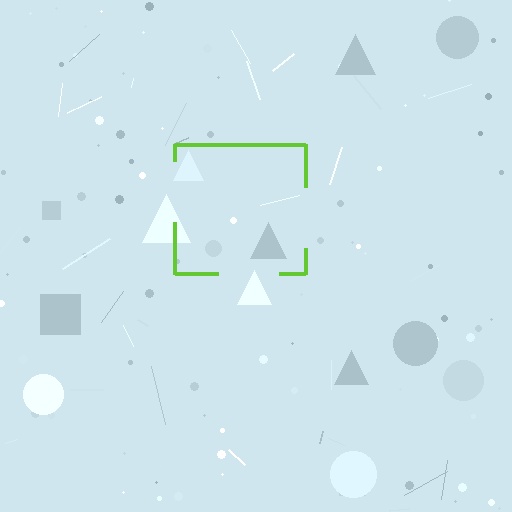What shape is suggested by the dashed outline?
The dashed outline suggests a square.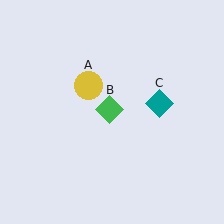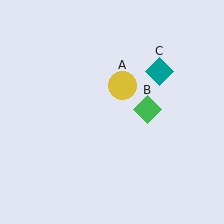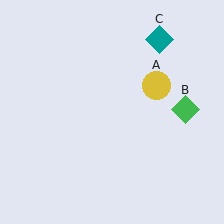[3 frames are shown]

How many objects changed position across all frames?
3 objects changed position: yellow circle (object A), green diamond (object B), teal diamond (object C).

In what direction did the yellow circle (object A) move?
The yellow circle (object A) moved right.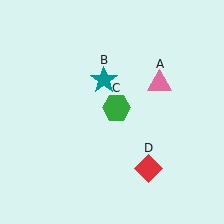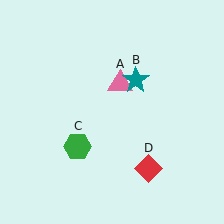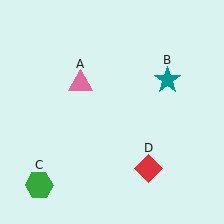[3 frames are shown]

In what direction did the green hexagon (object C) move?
The green hexagon (object C) moved down and to the left.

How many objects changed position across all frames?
3 objects changed position: pink triangle (object A), teal star (object B), green hexagon (object C).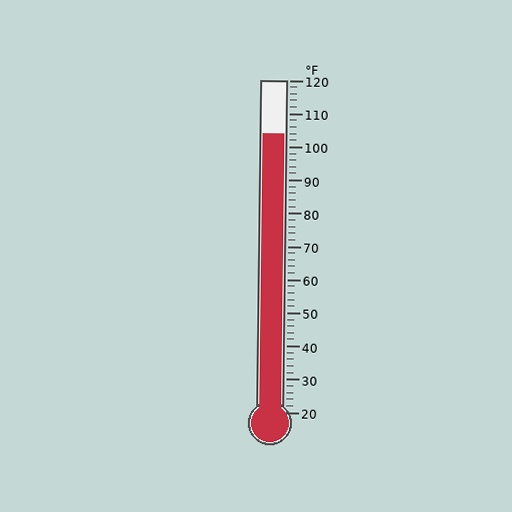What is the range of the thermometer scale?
The thermometer scale ranges from 20°F to 120°F.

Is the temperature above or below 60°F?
The temperature is above 60°F.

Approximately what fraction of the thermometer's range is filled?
The thermometer is filled to approximately 85% of its range.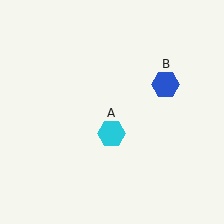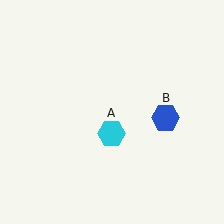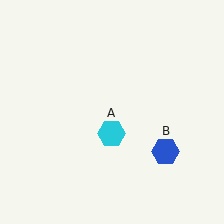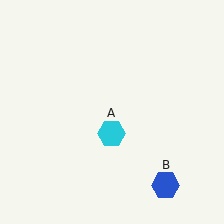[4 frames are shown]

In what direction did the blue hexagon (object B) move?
The blue hexagon (object B) moved down.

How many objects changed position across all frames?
1 object changed position: blue hexagon (object B).